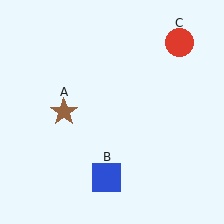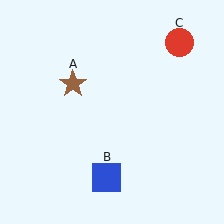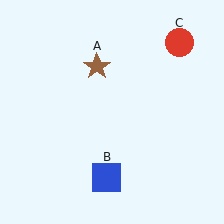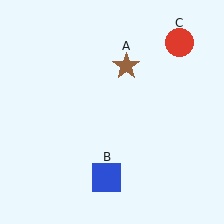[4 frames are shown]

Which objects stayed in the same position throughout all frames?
Blue square (object B) and red circle (object C) remained stationary.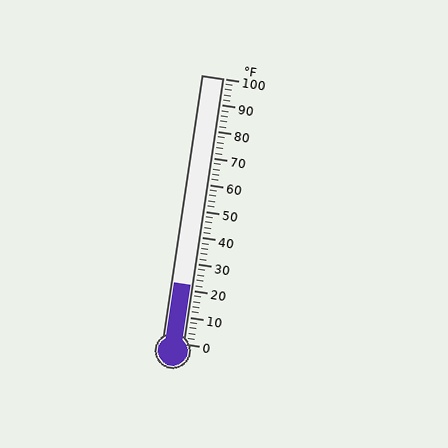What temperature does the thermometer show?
The thermometer shows approximately 22°F.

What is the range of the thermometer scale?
The thermometer scale ranges from 0°F to 100°F.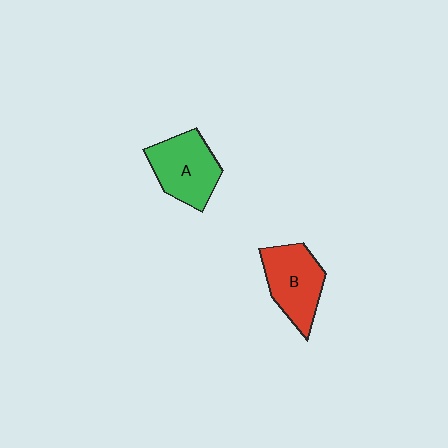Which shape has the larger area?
Shape A (green).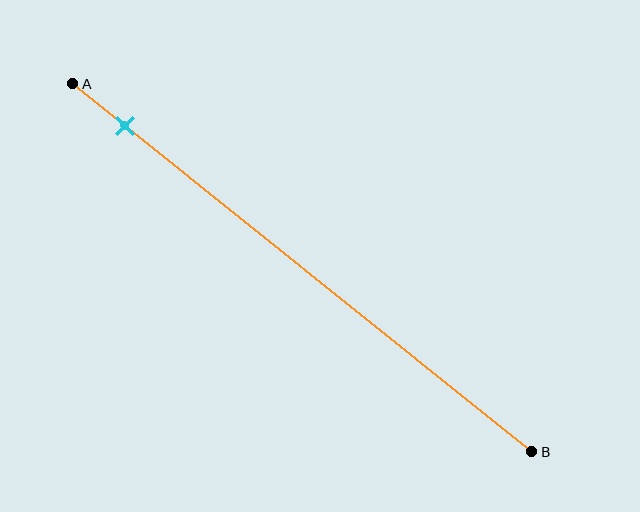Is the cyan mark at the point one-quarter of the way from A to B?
No, the mark is at about 10% from A, not at the 25% one-quarter point.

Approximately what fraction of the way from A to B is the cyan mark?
The cyan mark is approximately 10% of the way from A to B.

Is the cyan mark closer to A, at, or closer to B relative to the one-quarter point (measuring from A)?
The cyan mark is closer to point A than the one-quarter point of segment AB.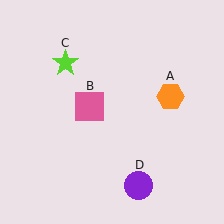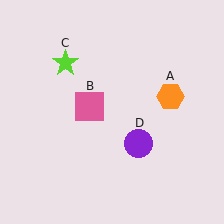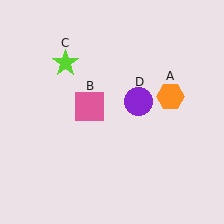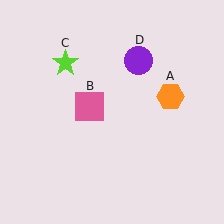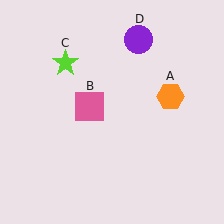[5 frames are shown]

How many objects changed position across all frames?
1 object changed position: purple circle (object D).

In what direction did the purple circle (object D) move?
The purple circle (object D) moved up.